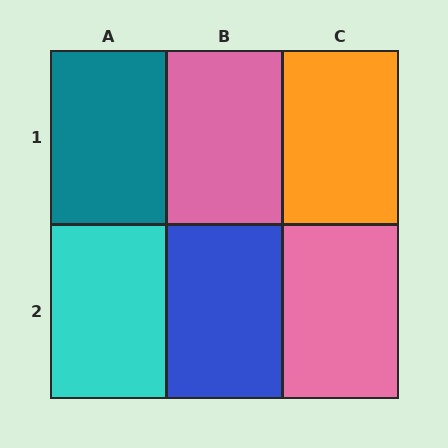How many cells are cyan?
1 cell is cyan.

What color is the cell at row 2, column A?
Cyan.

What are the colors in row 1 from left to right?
Teal, pink, orange.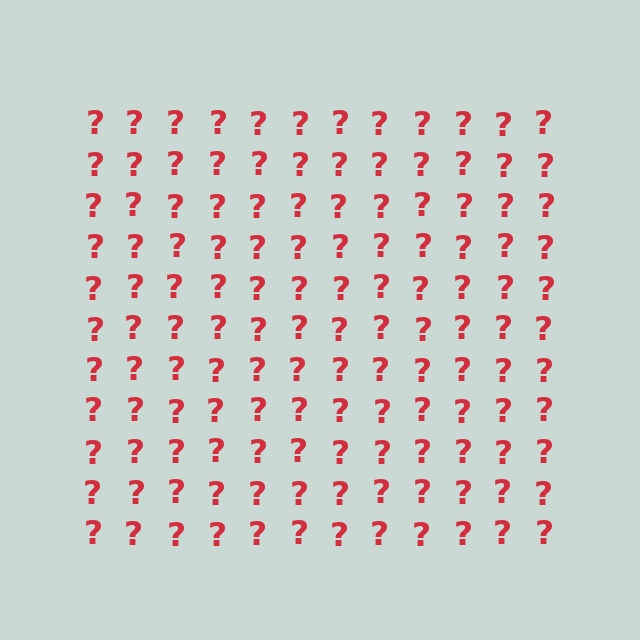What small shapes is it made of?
It is made of small question marks.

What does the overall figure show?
The overall figure shows a square.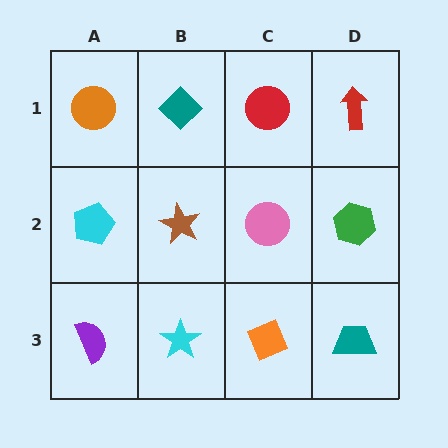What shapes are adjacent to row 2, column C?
A red circle (row 1, column C), an orange diamond (row 3, column C), a brown star (row 2, column B), a green hexagon (row 2, column D).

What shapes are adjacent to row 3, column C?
A pink circle (row 2, column C), a cyan star (row 3, column B), a teal trapezoid (row 3, column D).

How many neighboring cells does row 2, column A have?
3.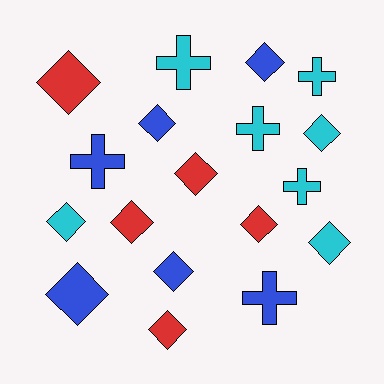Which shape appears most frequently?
Diamond, with 12 objects.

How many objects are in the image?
There are 18 objects.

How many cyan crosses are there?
There are 4 cyan crosses.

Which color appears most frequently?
Cyan, with 7 objects.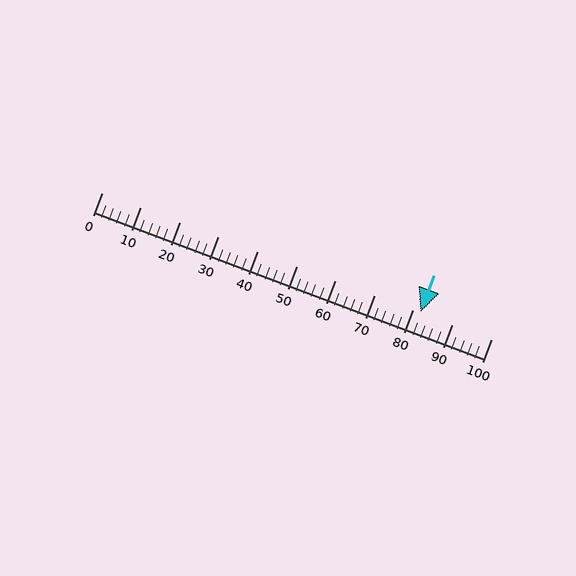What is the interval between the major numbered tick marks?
The major tick marks are spaced 10 units apart.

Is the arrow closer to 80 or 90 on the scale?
The arrow is closer to 80.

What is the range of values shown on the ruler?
The ruler shows values from 0 to 100.